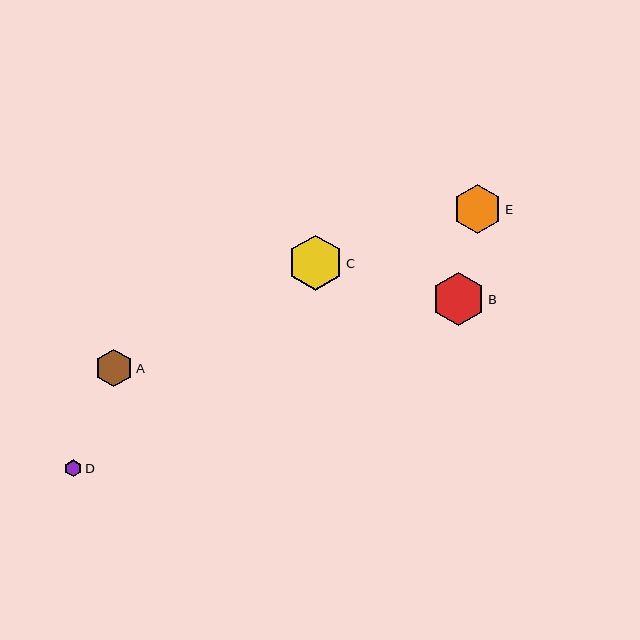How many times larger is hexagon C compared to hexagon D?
Hexagon C is approximately 3.3 times the size of hexagon D.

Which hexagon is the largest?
Hexagon C is the largest with a size of approximately 55 pixels.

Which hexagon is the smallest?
Hexagon D is the smallest with a size of approximately 17 pixels.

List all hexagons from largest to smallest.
From largest to smallest: C, B, E, A, D.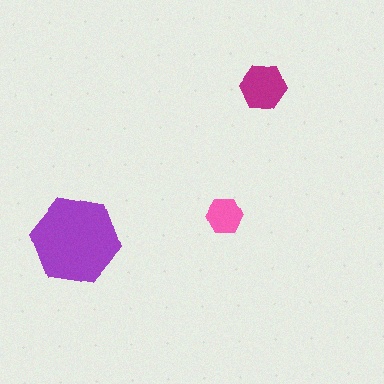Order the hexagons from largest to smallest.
the purple one, the magenta one, the pink one.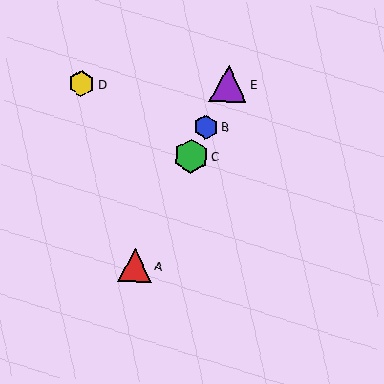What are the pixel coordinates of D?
Object D is at (82, 83).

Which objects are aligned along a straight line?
Objects A, B, C, E are aligned along a straight line.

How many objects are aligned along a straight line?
4 objects (A, B, C, E) are aligned along a straight line.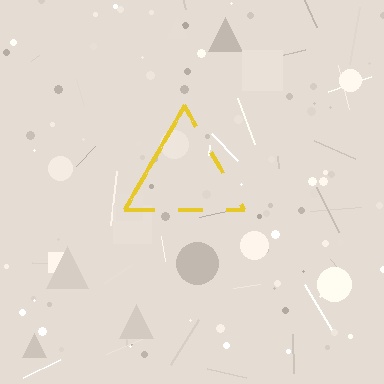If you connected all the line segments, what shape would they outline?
They would outline a triangle.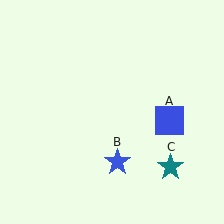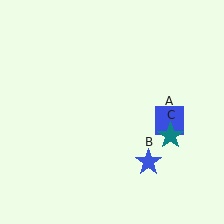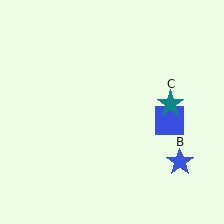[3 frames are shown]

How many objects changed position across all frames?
2 objects changed position: blue star (object B), teal star (object C).